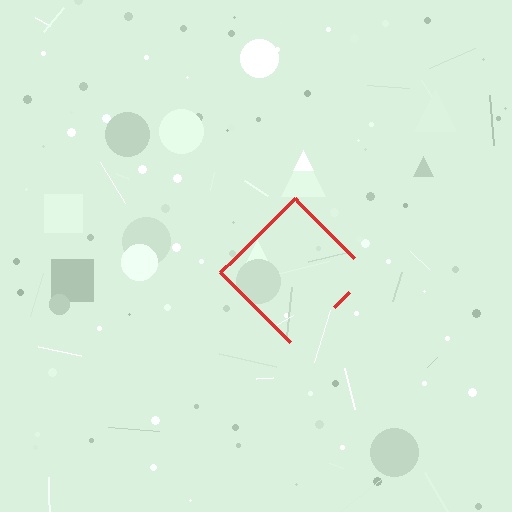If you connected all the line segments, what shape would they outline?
They would outline a diamond.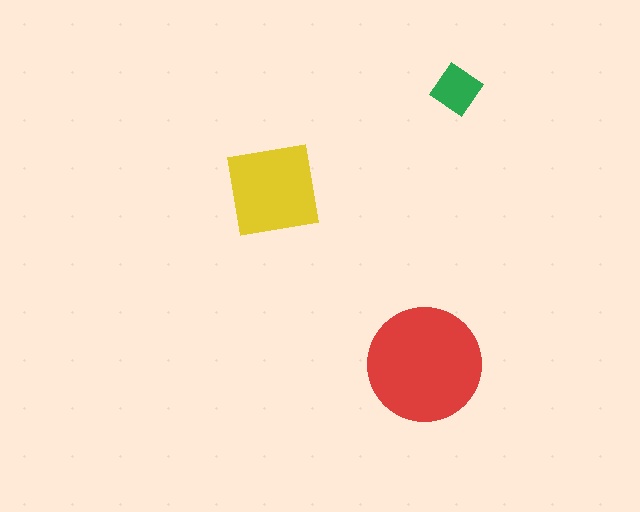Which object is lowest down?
The red circle is bottommost.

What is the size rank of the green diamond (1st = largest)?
3rd.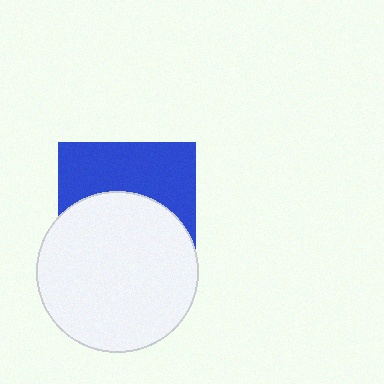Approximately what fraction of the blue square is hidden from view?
Roughly 56% of the blue square is hidden behind the white circle.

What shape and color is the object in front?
The object in front is a white circle.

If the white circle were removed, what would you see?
You would see the complete blue square.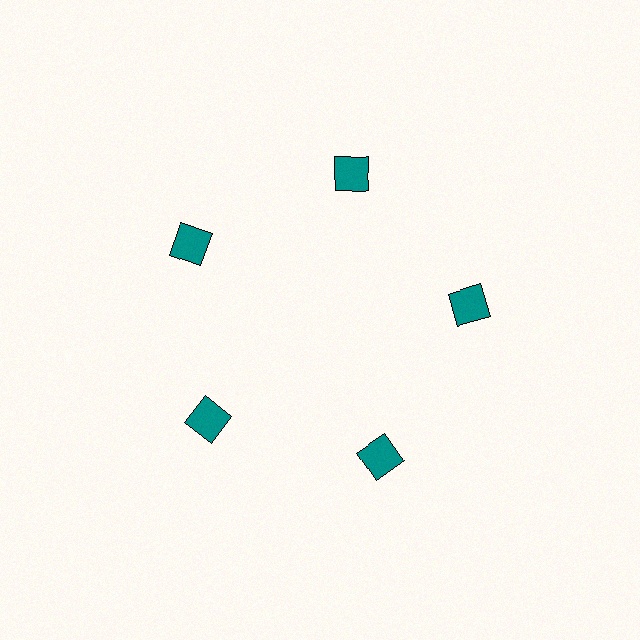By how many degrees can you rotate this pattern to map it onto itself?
The pattern maps onto itself every 72 degrees of rotation.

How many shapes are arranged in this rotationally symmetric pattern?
There are 5 shapes, arranged in 5 groups of 1.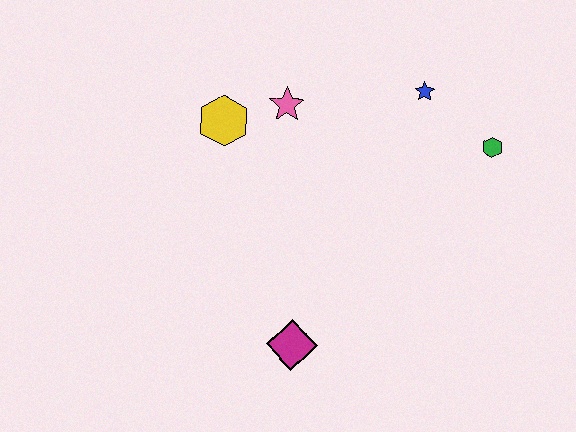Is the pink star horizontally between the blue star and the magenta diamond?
No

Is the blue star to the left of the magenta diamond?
No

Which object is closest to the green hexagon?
The blue star is closest to the green hexagon.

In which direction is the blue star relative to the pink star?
The blue star is to the right of the pink star.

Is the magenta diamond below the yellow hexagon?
Yes